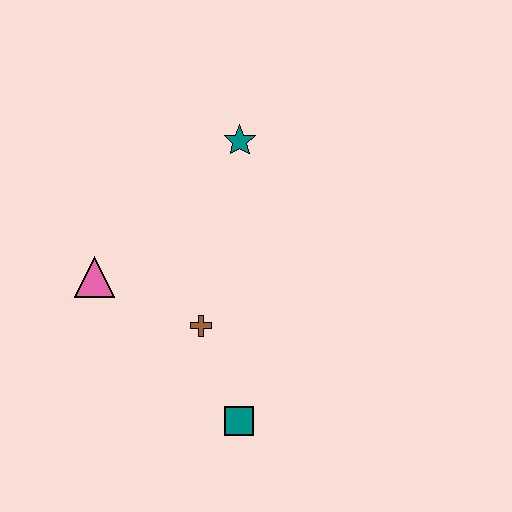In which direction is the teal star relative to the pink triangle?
The teal star is to the right of the pink triangle.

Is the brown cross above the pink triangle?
No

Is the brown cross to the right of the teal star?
No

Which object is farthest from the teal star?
The teal square is farthest from the teal star.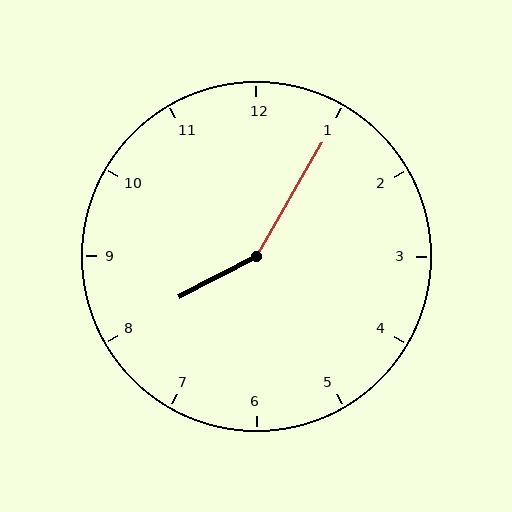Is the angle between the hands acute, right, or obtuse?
It is obtuse.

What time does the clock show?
8:05.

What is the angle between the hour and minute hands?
Approximately 148 degrees.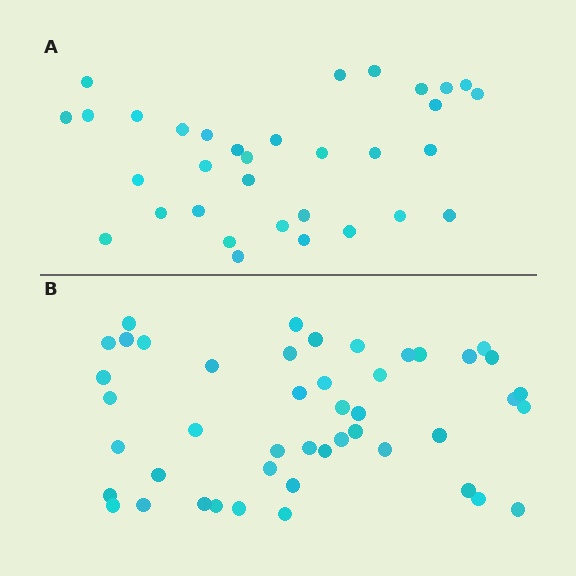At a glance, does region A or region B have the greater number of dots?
Region B (the bottom region) has more dots.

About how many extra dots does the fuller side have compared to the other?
Region B has approximately 15 more dots than region A.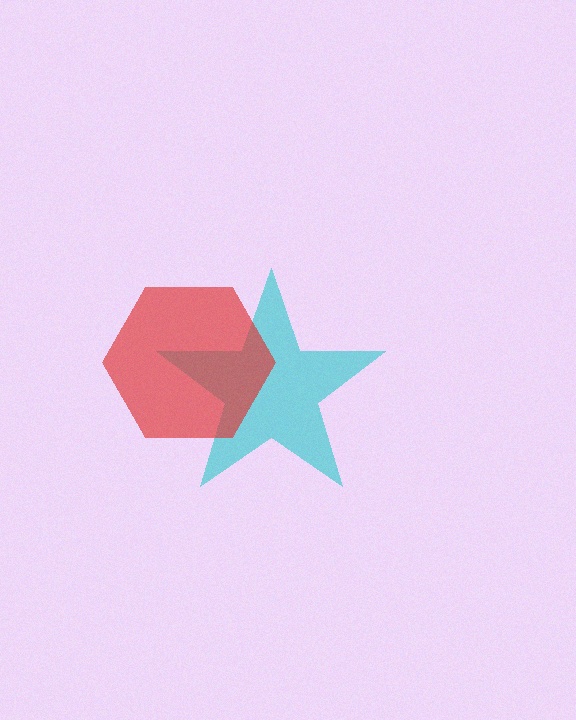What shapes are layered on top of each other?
The layered shapes are: a cyan star, a red hexagon.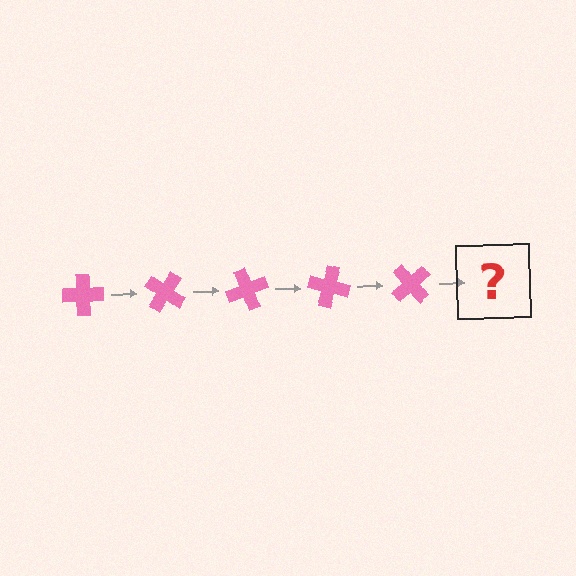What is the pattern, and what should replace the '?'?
The pattern is that the cross rotates 35 degrees each step. The '?' should be a pink cross rotated 175 degrees.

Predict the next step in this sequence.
The next step is a pink cross rotated 175 degrees.